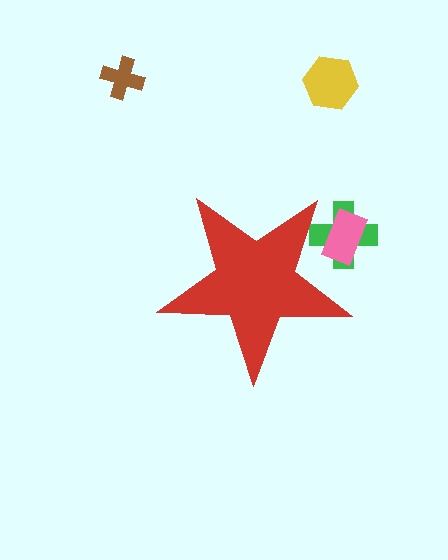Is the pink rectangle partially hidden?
Yes, the pink rectangle is partially hidden behind the red star.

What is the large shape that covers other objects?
A red star.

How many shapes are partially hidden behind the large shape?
2 shapes are partially hidden.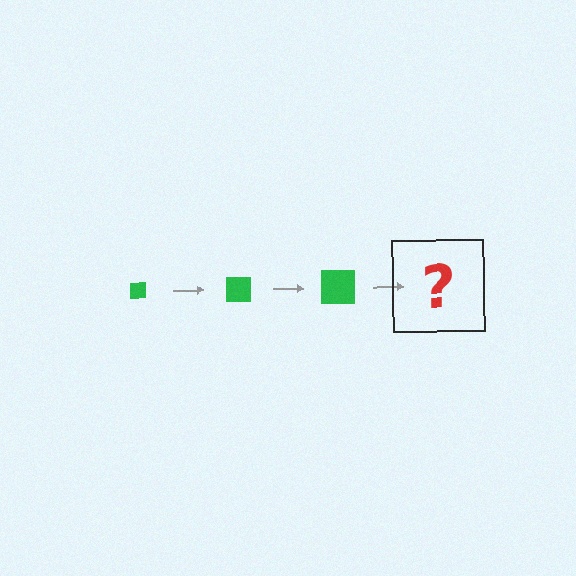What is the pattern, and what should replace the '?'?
The pattern is that the square gets progressively larger each step. The '?' should be a green square, larger than the previous one.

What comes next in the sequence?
The next element should be a green square, larger than the previous one.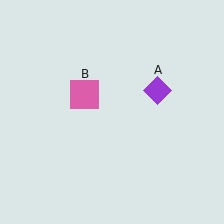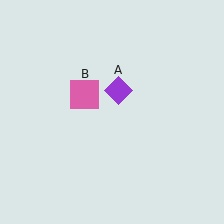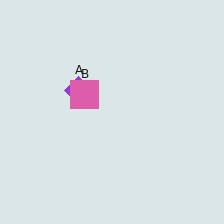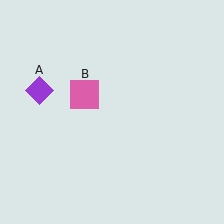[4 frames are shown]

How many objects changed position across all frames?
1 object changed position: purple diamond (object A).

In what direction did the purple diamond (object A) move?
The purple diamond (object A) moved left.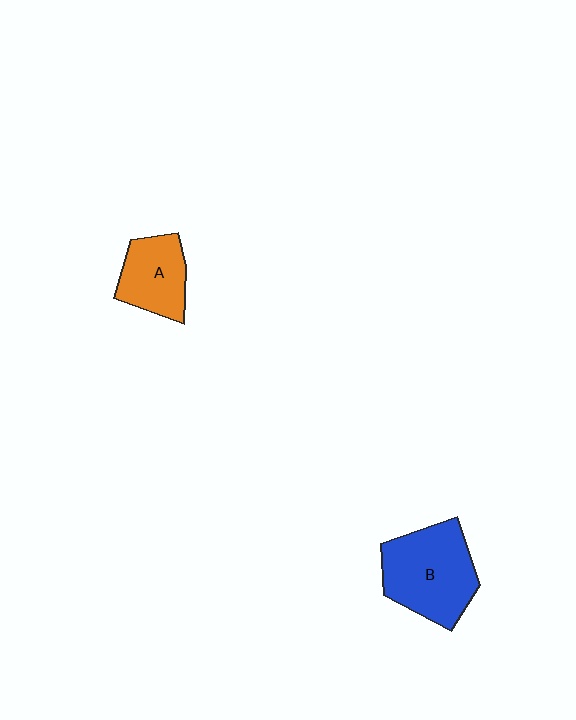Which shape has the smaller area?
Shape A (orange).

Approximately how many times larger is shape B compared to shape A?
Approximately 1.6 times.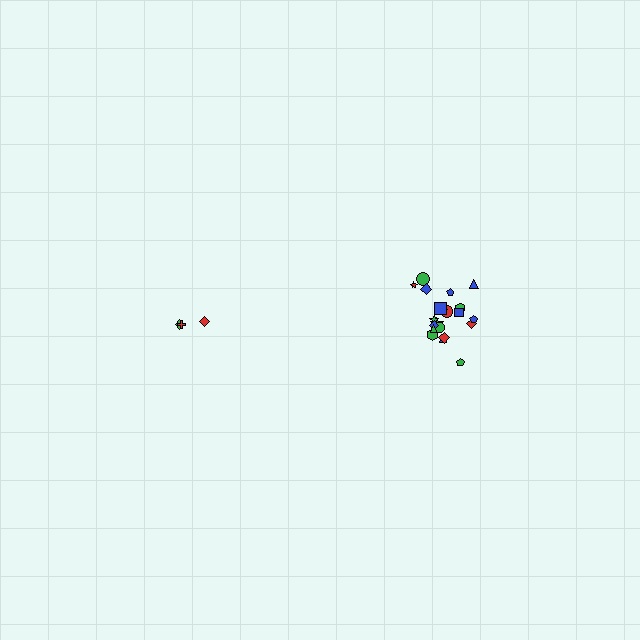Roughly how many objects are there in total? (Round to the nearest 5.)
Roughly 25 objects in total.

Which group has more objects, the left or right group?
The right group.